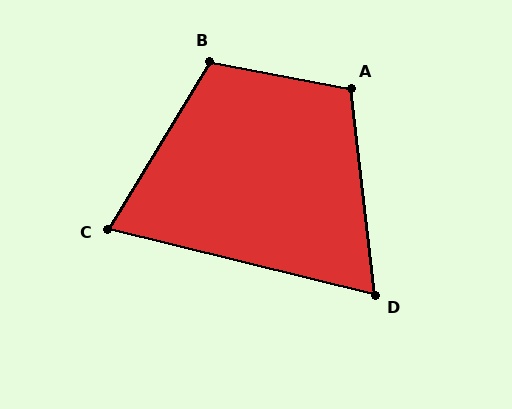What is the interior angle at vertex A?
Approximately 107 degrees (obtuse).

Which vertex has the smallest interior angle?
D, at approximately 70 degrees.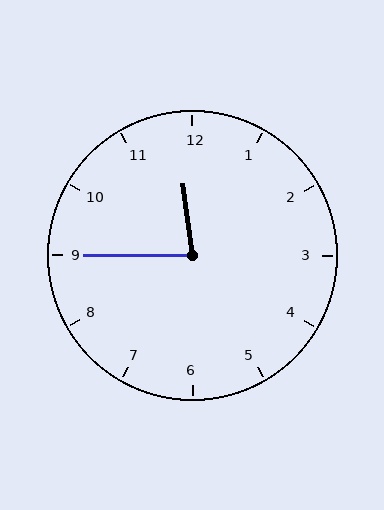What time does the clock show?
11:45.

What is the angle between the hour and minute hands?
Approximately 82 degrees.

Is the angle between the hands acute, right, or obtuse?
It is acute.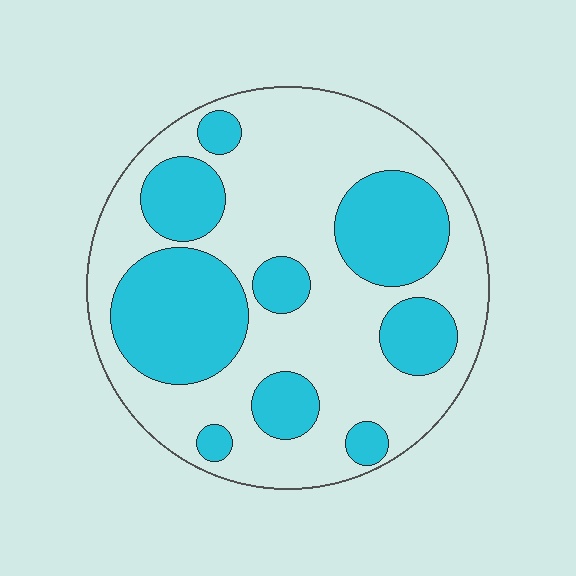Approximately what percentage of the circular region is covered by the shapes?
Approximately 35%.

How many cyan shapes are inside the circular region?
9.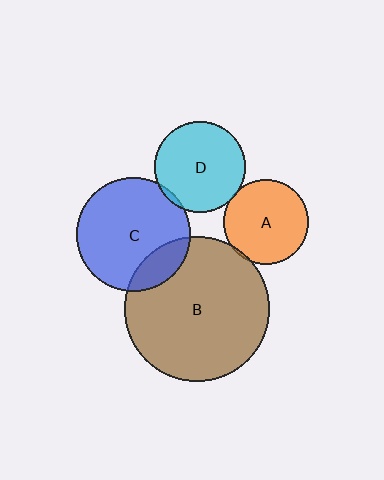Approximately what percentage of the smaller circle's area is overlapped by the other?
Approximately 5%.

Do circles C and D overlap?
Yes.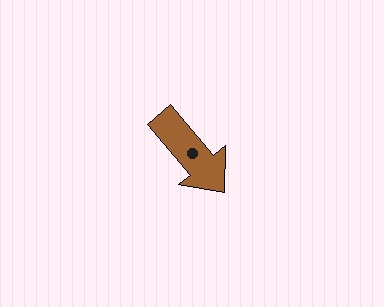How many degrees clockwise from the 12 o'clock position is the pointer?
Approximately 140 degrees.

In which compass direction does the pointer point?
Southeast.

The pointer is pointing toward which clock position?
Roughly 5 o'clock.